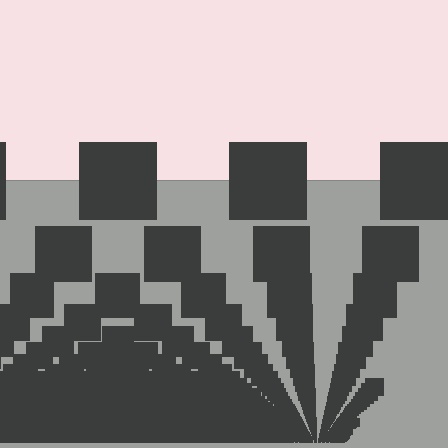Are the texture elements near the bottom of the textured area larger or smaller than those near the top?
Smaller. The gradient is inverted — elements near the bottom are smaller and denser.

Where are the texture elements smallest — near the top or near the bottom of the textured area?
Near the bottom.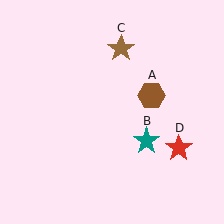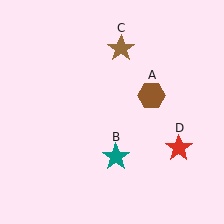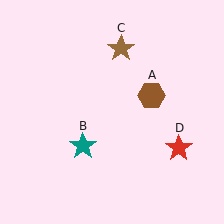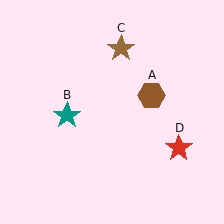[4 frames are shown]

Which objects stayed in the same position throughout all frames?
Brown hexagon (object A) and brown star (object C) and red star (object D) remained stationary.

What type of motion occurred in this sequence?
The teal star (object B) rotated clockwise around the center of the scene.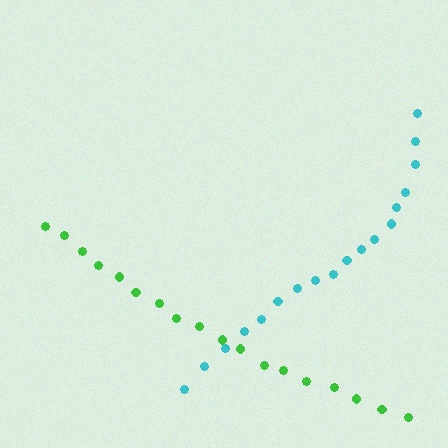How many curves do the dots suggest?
There are 2 distinct paths.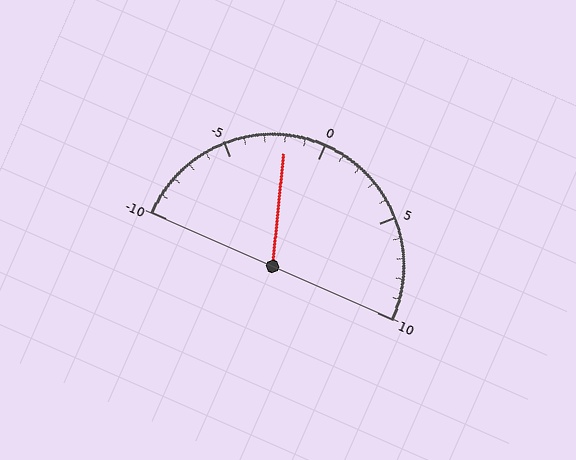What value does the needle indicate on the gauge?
The needle indicates approximately -2.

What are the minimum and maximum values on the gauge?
The gauge ranges from -10 to 10.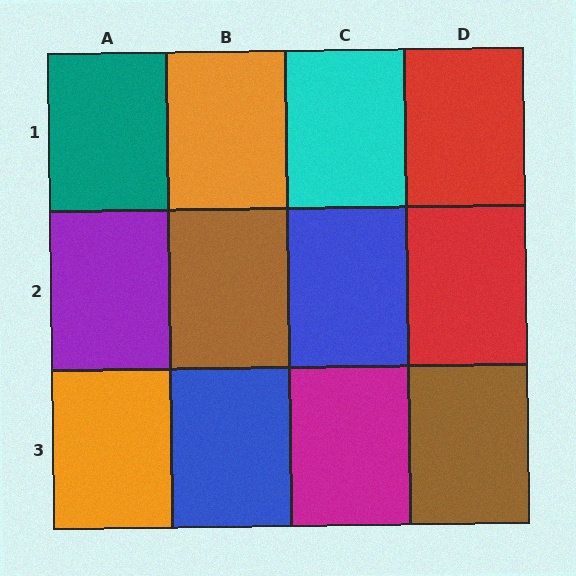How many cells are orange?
2 cells are orange.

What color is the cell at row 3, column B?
Blue.